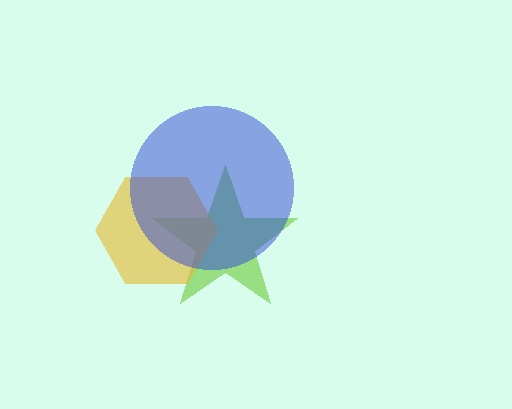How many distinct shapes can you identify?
There are 3 distinct shapes: a lime star, a yellow hexagon, a blue circle.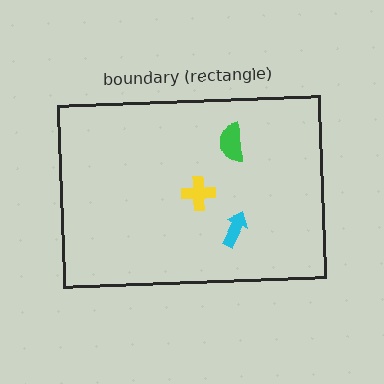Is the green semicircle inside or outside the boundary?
Inside.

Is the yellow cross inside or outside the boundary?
Inside.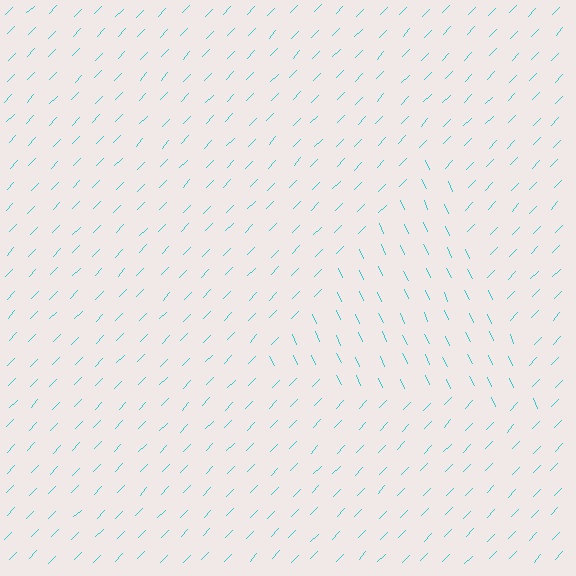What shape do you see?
I see a triangle.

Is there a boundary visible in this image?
Yes, there is a texture boundary formed by a change in line orientation.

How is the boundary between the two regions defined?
The boundary is defined purely by a change in line orientation (approximately 68 degrees difference). All lines are the same color and thickness.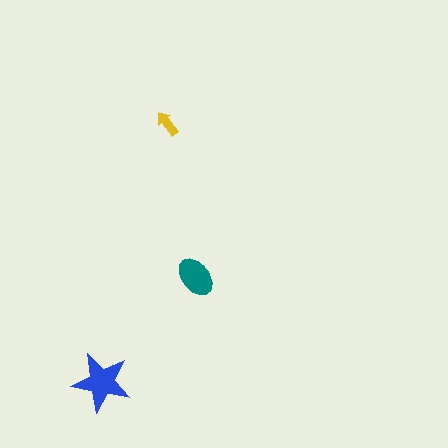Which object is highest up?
The yellow arrow is topmost.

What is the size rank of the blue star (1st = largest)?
1st.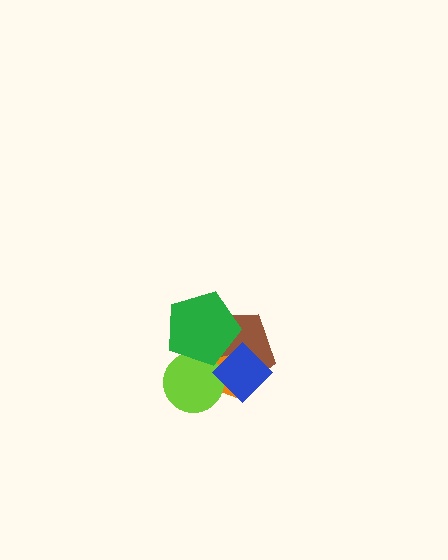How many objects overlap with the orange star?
4 objects overlap with the orange star.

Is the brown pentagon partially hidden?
Yes, it is partially covered by another shape.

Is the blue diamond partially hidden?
Yes, it is partially covered by another shape.